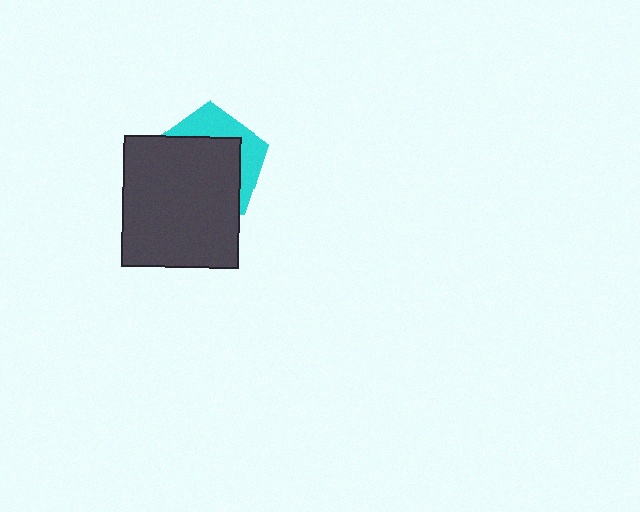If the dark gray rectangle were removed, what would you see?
You would see the complete cyan pentagon.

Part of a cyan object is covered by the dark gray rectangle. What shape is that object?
It is a pentagon.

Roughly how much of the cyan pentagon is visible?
A small part of it is visible (roughly 33%).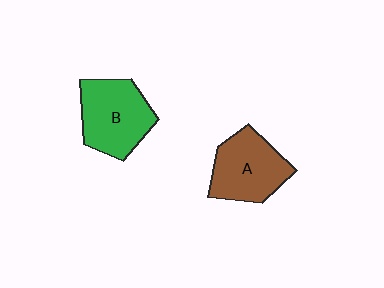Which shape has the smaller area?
Shape A (brown).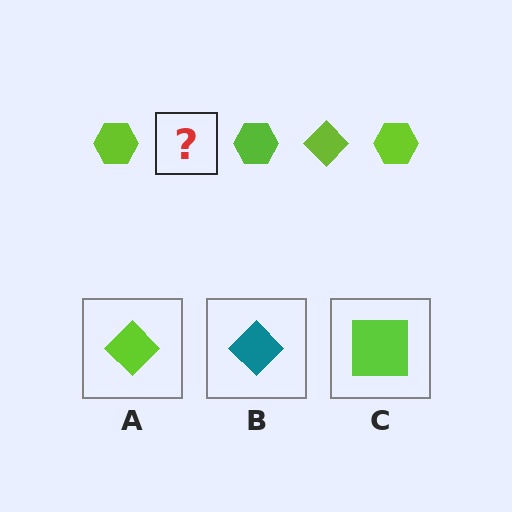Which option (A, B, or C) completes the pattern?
A.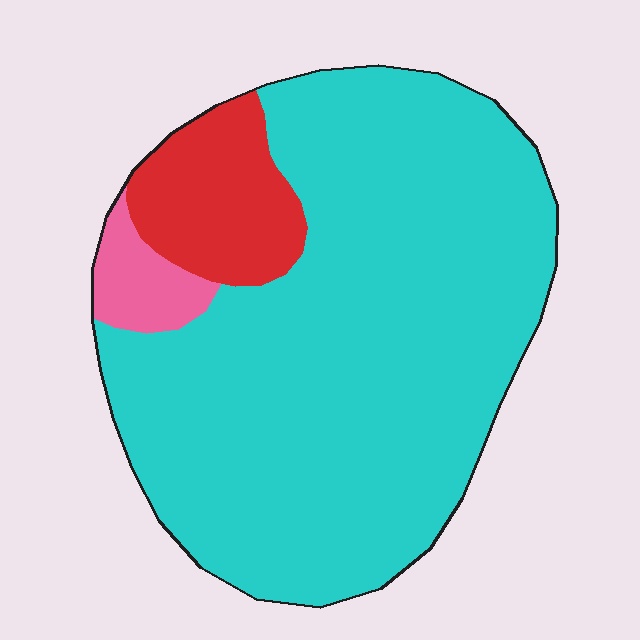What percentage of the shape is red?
Red takes up less than a quarter of the shape.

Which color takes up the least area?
Pink, at roughly 5%.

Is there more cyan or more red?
Cyan.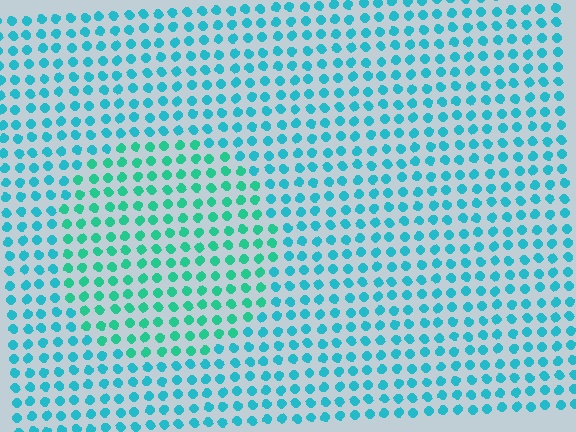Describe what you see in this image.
The image is filled with small cyan elements in a uniform arrangement. A circle-shaped region is visible where the elements are tinted to a slightly different hue, forming a subtle color boundary.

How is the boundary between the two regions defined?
The boundary is defined purely by a slight shift in hue (about 27 degrees). Spacing, size, and orientation are identical on both sides.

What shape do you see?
I see a circle.